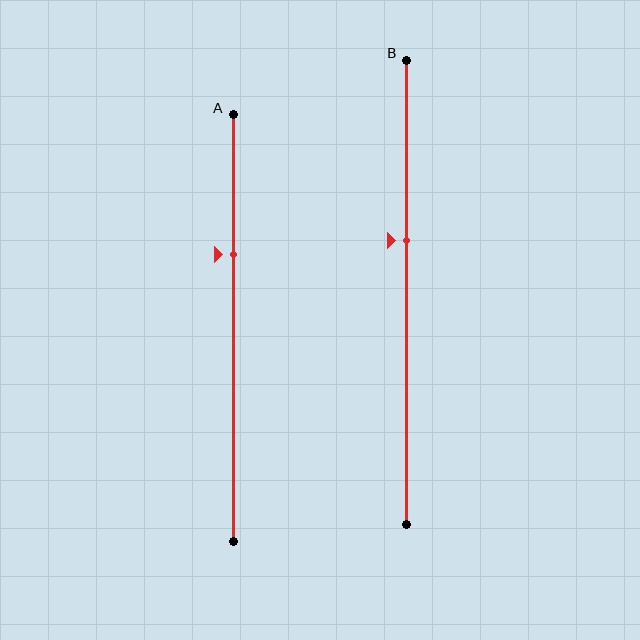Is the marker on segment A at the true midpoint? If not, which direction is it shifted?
No, the marker on segment A is shifted upward by about 17% of the segment length.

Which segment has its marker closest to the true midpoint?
Segment B has its marker closest to the true midpoint.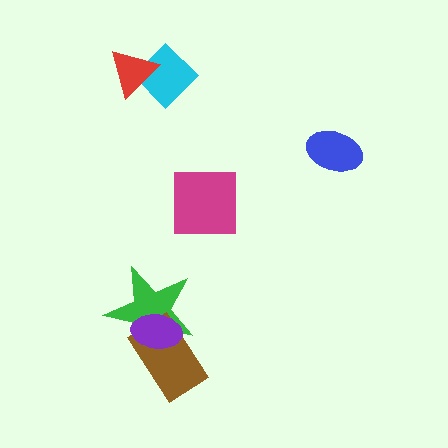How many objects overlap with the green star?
2 objects overlap with the green star.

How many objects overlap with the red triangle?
1 object overlaps with the red triangle.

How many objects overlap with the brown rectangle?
2 objects overlap with the brown rectangle.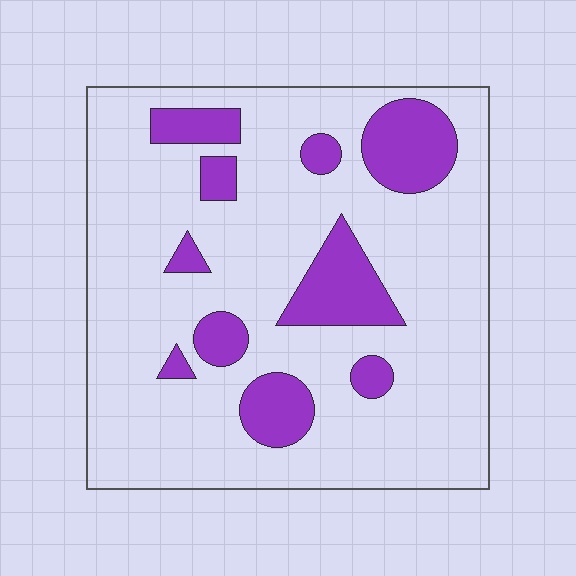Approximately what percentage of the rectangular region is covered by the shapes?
Approximately 20%.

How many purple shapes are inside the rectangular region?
10.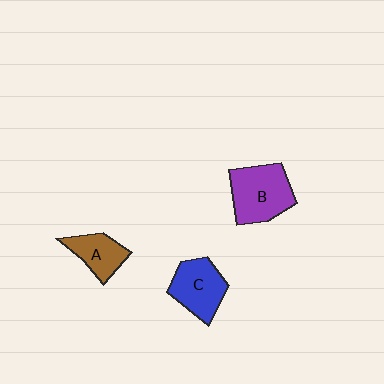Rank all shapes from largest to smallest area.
From largest to smallest: B (purple), C (blue), A (brown).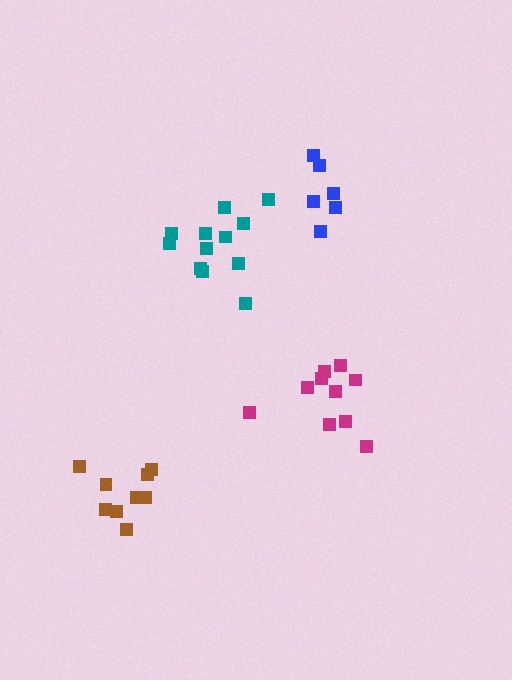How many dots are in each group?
Group 1: 6 dots, Group 2: 10 dots, Group 3: 12 dots, Group 4: 9 dots (37 total).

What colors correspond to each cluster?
The clusters are colored: blue, magenta, teal, brown.